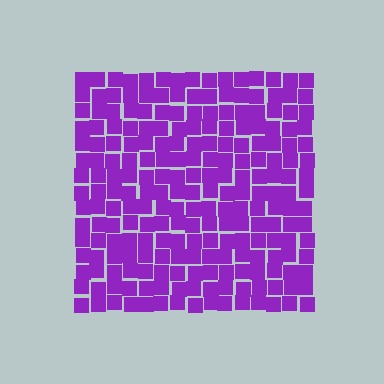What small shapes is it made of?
It is made of small squares.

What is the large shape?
The large shape is a square.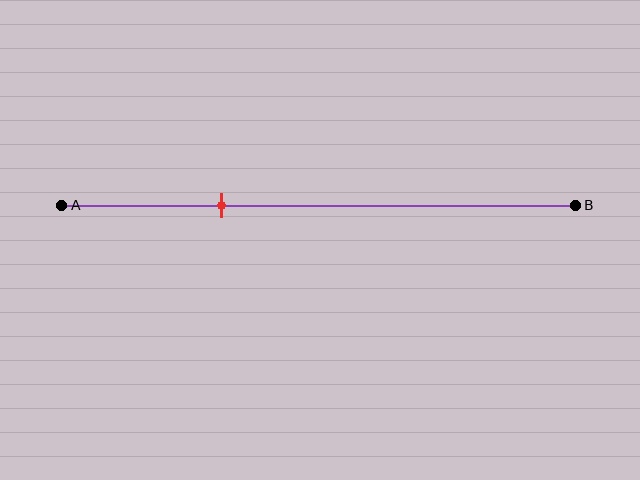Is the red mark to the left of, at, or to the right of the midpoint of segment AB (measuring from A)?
The red mark is to the left of the midpoint of segment AB.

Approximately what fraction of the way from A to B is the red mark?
The red mark is approximately 30% of the way from A to B.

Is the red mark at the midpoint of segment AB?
No, the mark is at about 30% from A, not at the 50% midpoint.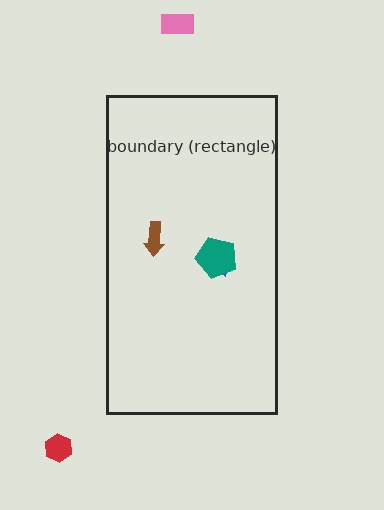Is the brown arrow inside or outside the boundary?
Inside.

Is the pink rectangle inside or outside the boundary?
Outside.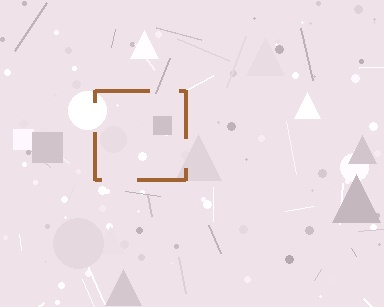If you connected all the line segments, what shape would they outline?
They would outline a square.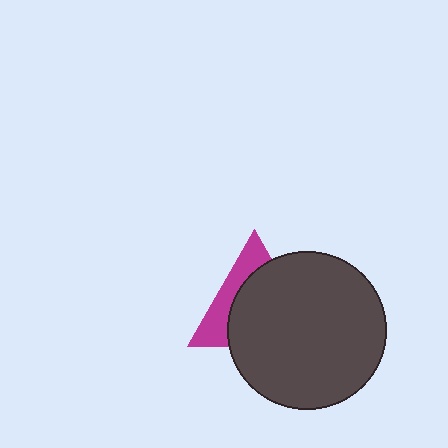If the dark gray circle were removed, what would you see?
You would see the complete magenta triangle.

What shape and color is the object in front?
The object in front is a dark gray circle.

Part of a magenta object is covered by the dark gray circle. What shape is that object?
It is a triangle.